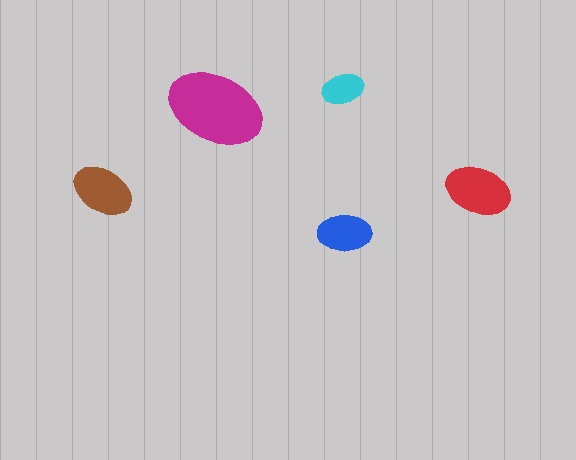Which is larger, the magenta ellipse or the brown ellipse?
The magenta one.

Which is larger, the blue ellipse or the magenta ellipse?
The magenta one.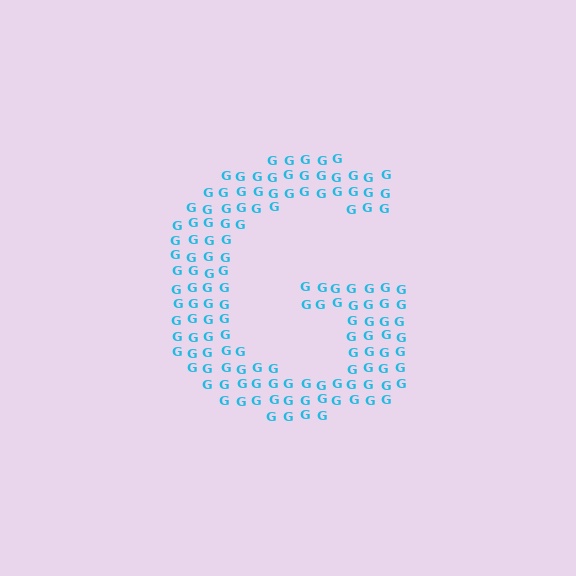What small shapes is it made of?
It is made of small letter G's.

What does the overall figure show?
The overall figure shows the letter G.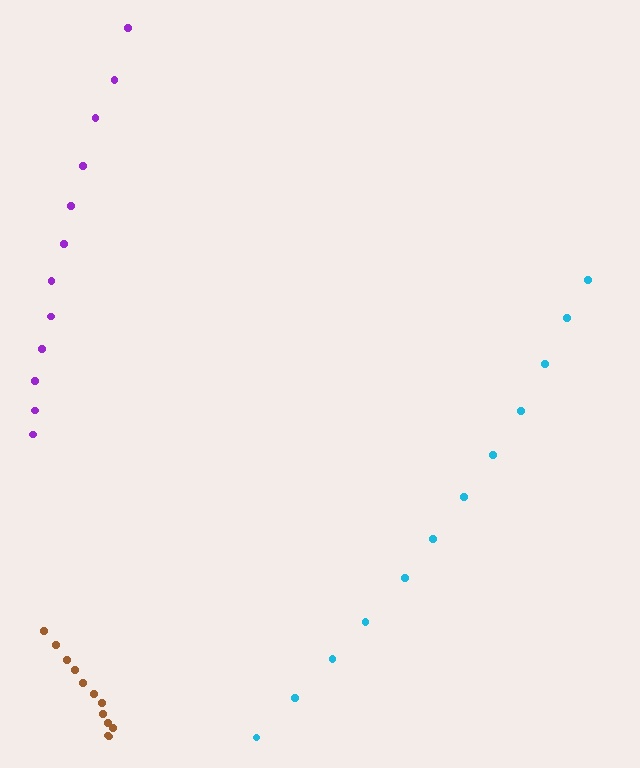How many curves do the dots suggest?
There are 3 distinct paths.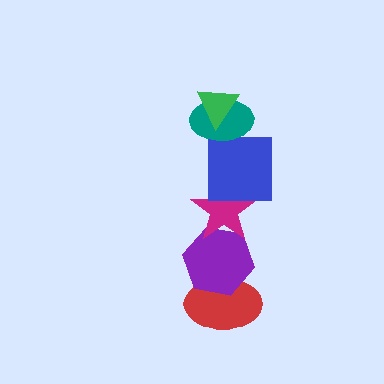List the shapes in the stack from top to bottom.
From top to bottom: the green triangle, the teal ellipse, the blue square, the magenta star, the purple hexagon, the red ellipse.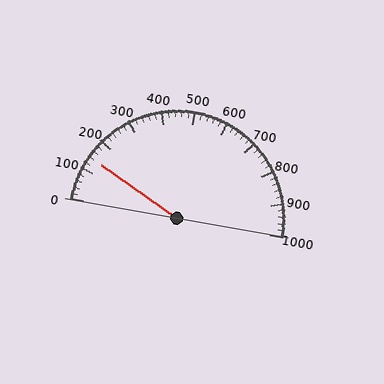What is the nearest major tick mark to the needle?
The nearest major tick mark is 100.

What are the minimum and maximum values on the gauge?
The gauge ranges from 0 to 1000.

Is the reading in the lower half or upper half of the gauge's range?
The reading is in the lower half of the range (0 to 1000).